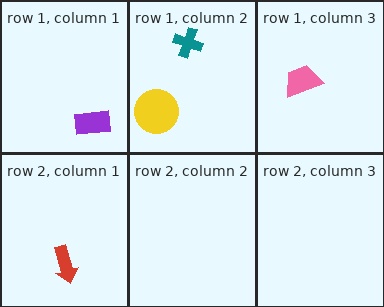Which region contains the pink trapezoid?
The row 1, column 3 region.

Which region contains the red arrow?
The row 2, column 1 region.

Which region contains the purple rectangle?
The row 1, column 1 region.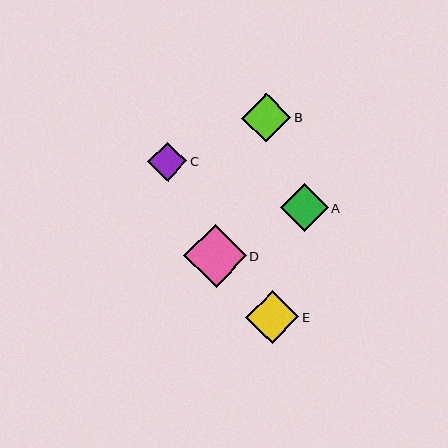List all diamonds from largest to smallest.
From largest to smallest: D, E, B, A, C.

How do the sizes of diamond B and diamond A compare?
Diamond B and diamond A are approximately the same size.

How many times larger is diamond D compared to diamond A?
Diamond D is approximately 1.3 times the size of diamond A.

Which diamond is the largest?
Diamond D is the largest with a size of approximately 63 pixels.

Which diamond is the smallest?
Diamond C is the smallest with a size of approximately 39 pixels.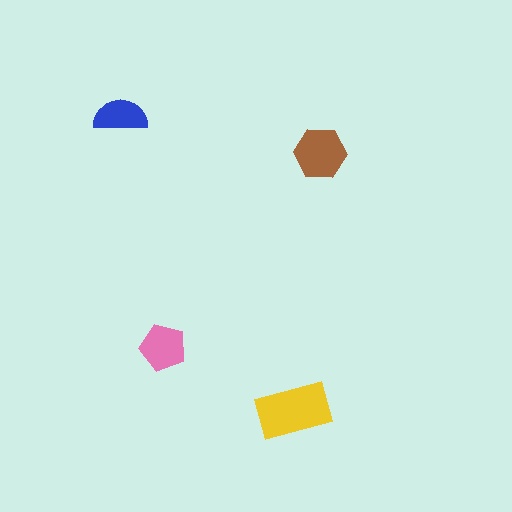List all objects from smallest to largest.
The blue semicircle, the pink pentagon, the brown hexagon, the yellow rectangle.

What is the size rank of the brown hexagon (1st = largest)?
2nd.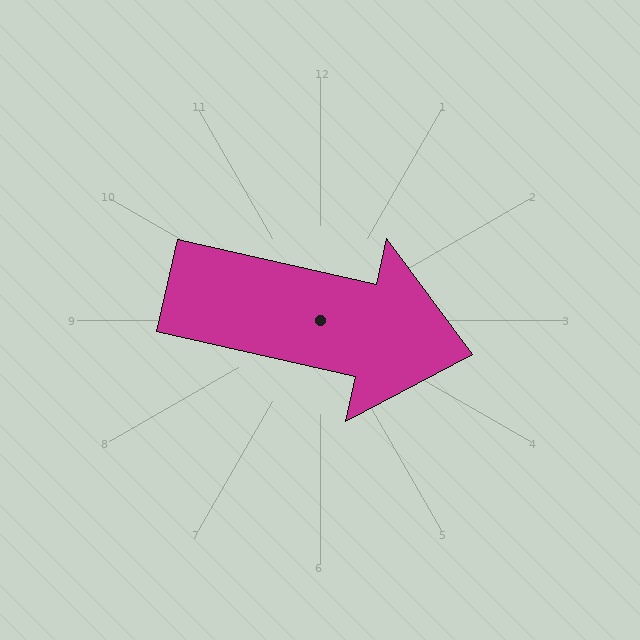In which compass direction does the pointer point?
East.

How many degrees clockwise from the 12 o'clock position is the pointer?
Approximately 103 degrees.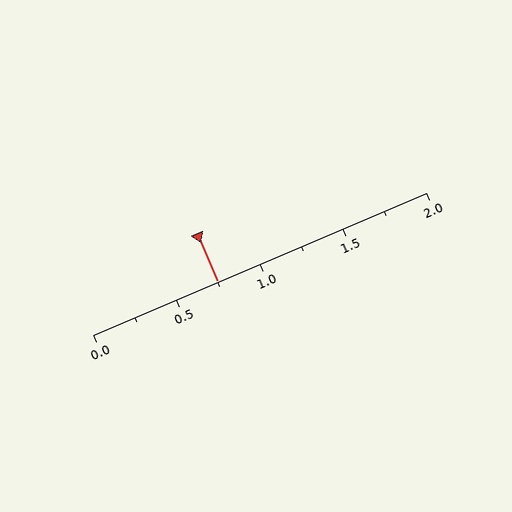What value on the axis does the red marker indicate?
The marker indicates approximately 0.75.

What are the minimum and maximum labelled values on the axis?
The axis runs from 0.0 to 2.0.